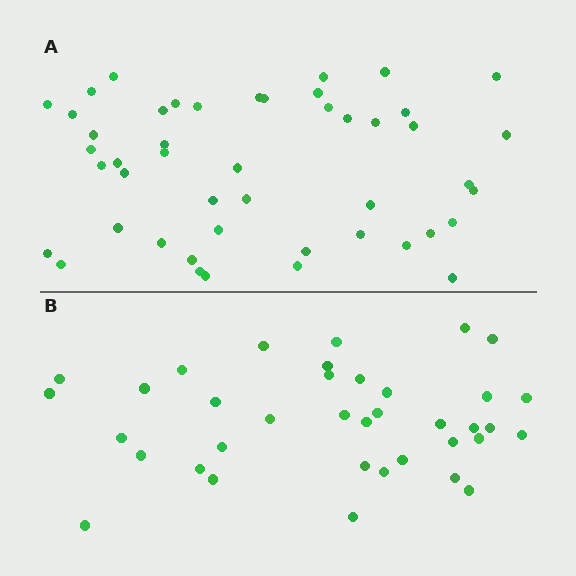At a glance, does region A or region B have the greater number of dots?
Region A (the top region) has more dots.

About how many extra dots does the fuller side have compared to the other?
Region A has roughly 10 or so more dots than region B.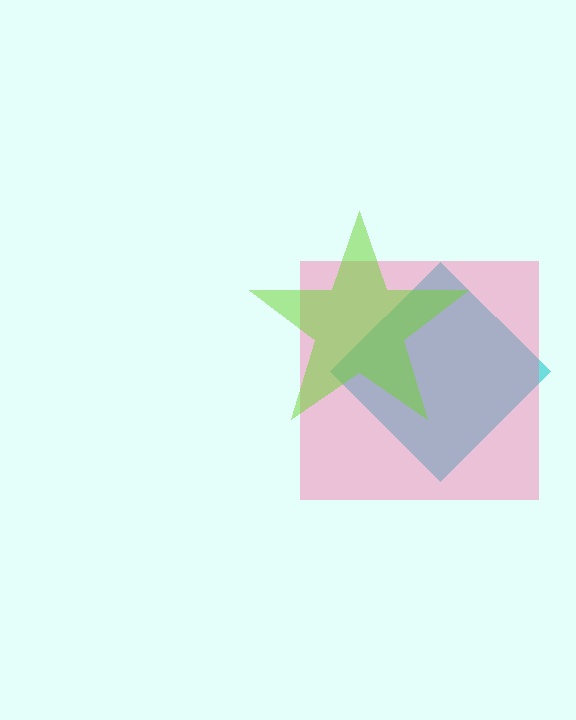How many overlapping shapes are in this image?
There are 3 overlapping shapes in the image.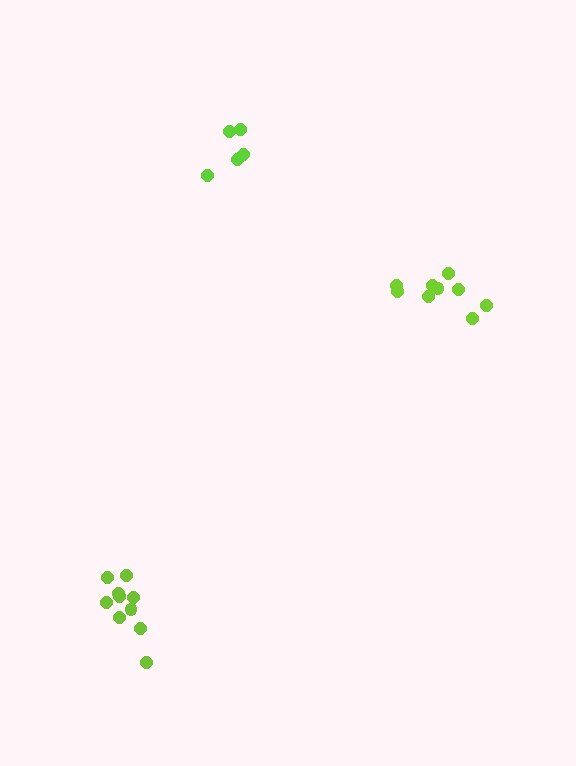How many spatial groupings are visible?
There are 3 spatial groupings.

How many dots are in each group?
Group 1: 10 dots, Group 2: 5 dots, Group 3: 9 dots (24 total).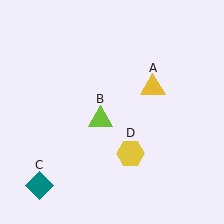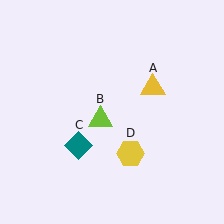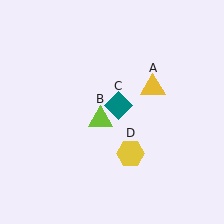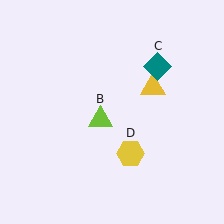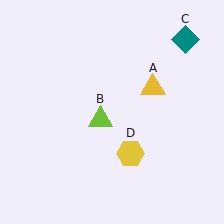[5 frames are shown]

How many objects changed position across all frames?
1 object changed position: teal diamond (object C).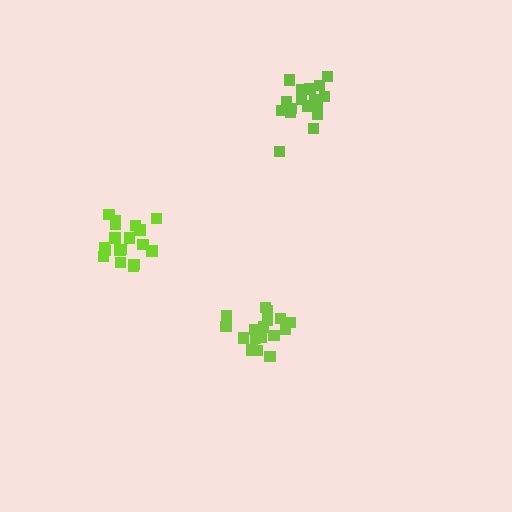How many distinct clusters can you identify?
There are 3 distinct clusters.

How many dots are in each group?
Group 1: 18 dots, Group 2: 18 dots, Group 3: 17 dots (53 total).